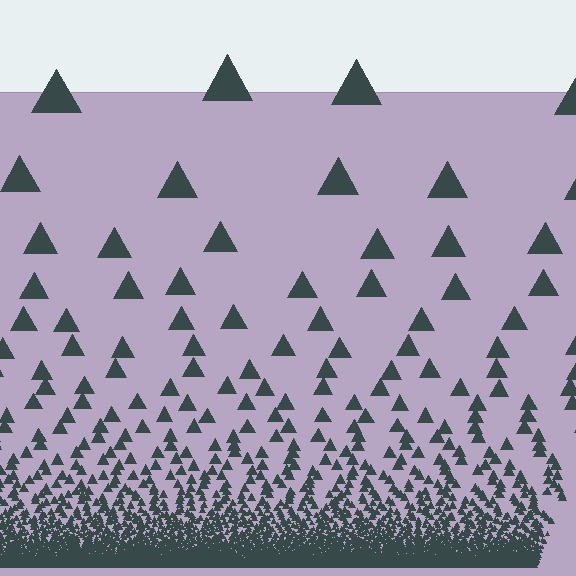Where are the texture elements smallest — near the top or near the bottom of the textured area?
Near the bottom.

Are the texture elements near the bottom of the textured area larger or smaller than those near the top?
Smaller. The gradient is inverted — elements near the bottom are smaller and denser.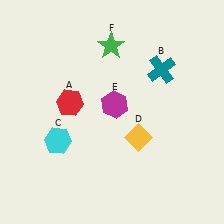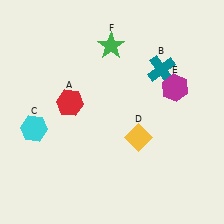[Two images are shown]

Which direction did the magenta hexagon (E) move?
The magenta hexagon (E) moved right.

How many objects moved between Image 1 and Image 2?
2 objects moved between the two images.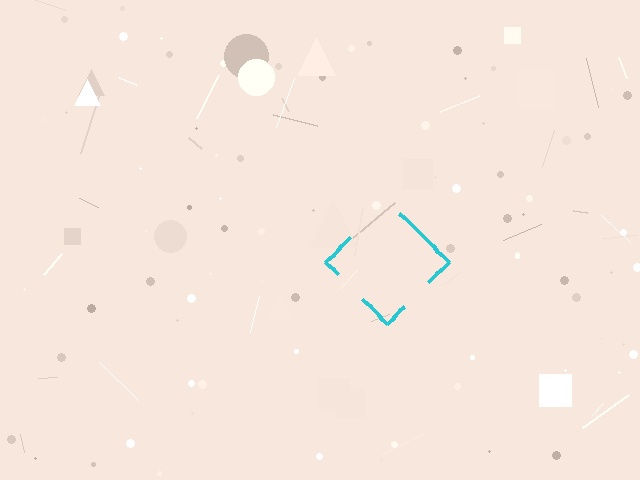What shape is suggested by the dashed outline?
The dashed outline suggests a diamond.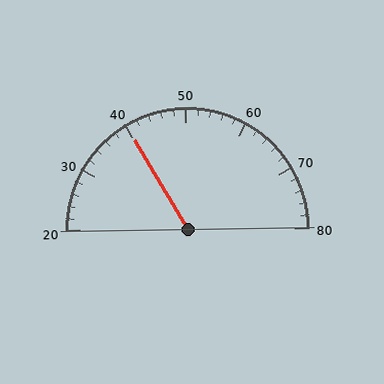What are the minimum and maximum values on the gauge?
The gauge ranges from 20 to 80.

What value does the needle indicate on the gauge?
The needle indicates approximately 40.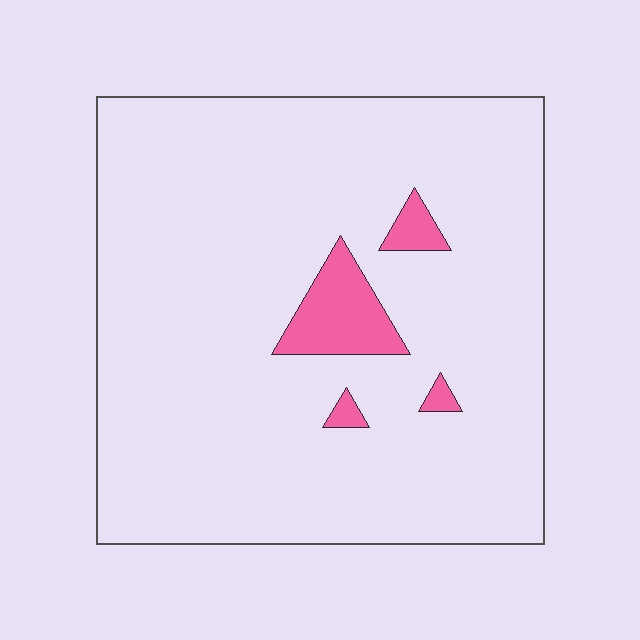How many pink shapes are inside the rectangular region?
4.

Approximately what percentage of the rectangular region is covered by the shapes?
Approximately 5%.